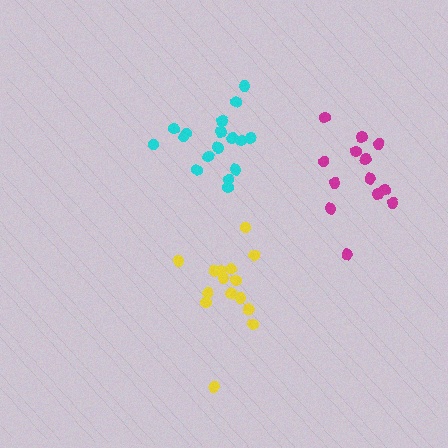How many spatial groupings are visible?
There are 3 spatial groupings.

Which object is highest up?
The cyan cluster is topmost.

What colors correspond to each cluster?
The clusters are colored: magenta, cyan, yellow.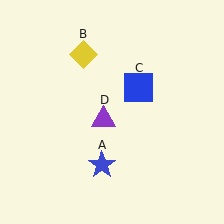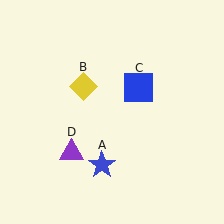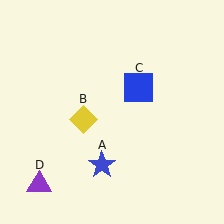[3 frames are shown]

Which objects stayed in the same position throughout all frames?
Blue star (object A) and blue square (object C) remained stationary.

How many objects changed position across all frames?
2 objects changed position: yellow diamond (object B), purple triangle (object D).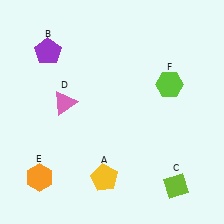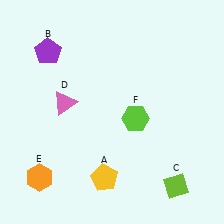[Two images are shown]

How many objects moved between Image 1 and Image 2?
1 object moved between the two images.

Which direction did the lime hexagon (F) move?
The lime hexagon (F) moved left.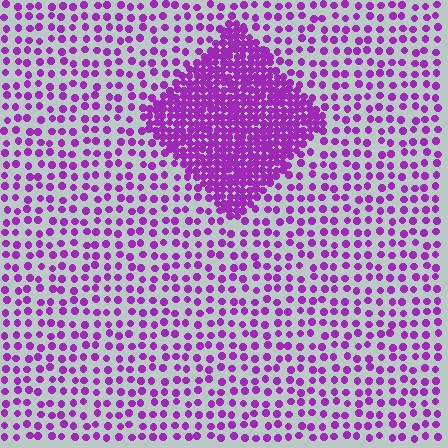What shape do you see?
I see a diamond.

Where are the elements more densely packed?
The elements are more densely packed inside the diamond boundary.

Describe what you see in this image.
The image contains small purple elements arranged at two different densities. A diamond-shaped region is visible where the elements are more densely packed than the surrounding area.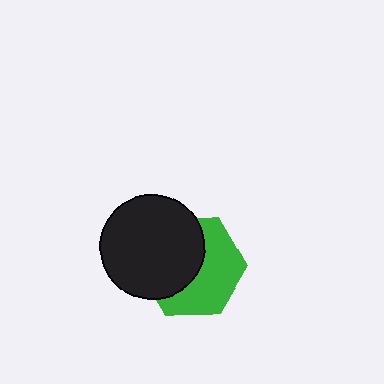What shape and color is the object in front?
The object in front is a black circle.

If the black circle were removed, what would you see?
You would see the complete green hexagon.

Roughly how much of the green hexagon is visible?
About half of it is visible (roughly 51%).